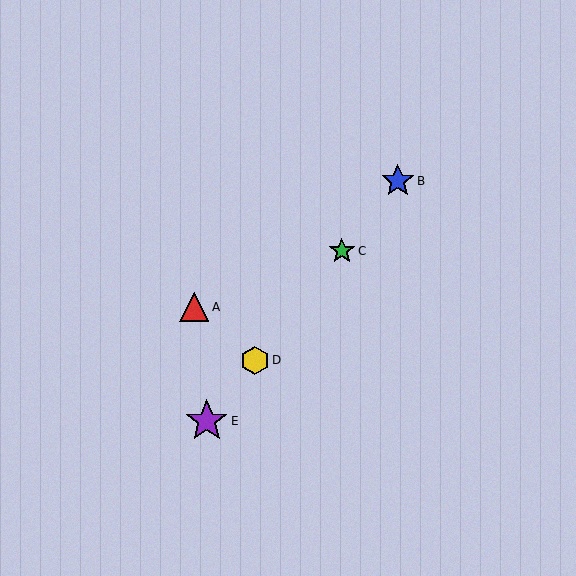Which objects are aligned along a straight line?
Objects B, C, D, E are aligned along a straight line.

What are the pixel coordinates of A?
Object A is at (194, 307).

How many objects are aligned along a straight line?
4 objects (B, C, D, E) are aligned along a straight line.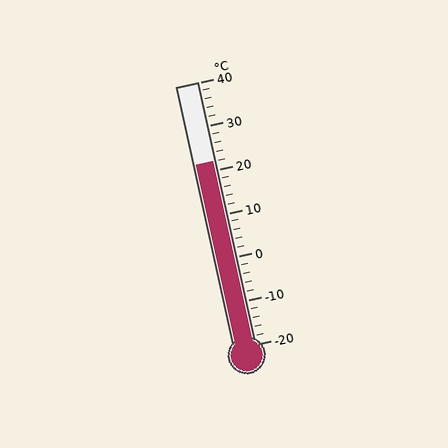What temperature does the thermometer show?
The thermometer shows approximately 22°C.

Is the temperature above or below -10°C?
The temperature is above -10°C.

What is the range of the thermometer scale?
The thermometer scale ranges from -20°C to 40°C.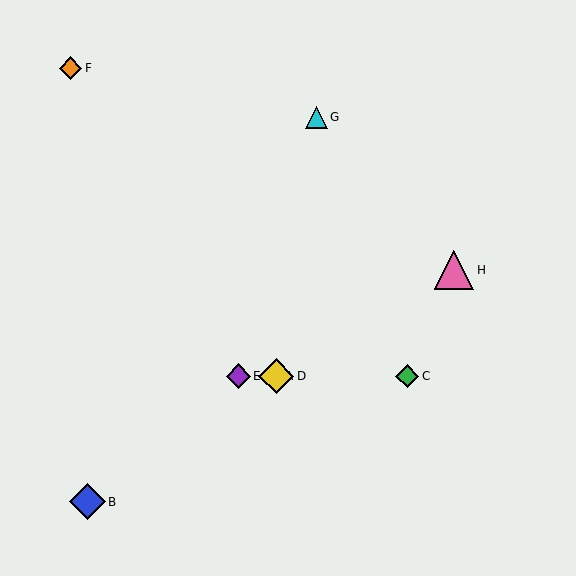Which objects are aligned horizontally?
Objects A, C, D, E are aligned horizontally.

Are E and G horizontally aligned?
No, E is at y≈376 and G is at y≈117.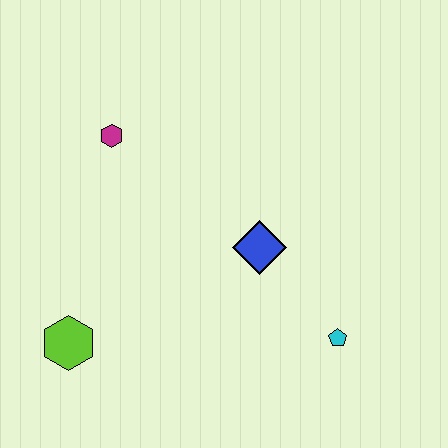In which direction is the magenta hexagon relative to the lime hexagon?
The magenta hexagon is above the lime hexagon.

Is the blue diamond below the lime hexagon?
No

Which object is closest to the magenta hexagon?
The blue diamond is closest to the magenta hexagon.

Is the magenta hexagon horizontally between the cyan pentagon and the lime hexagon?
Yes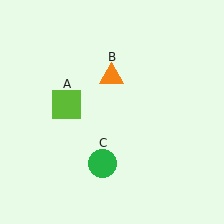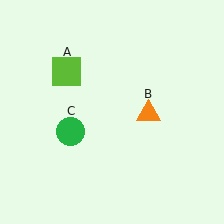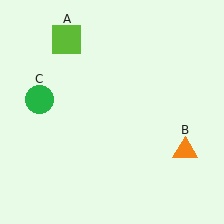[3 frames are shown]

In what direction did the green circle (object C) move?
The green circle (object C) moved up and to the left.